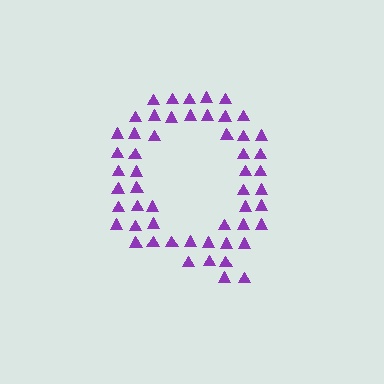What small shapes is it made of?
It is made of small triangles.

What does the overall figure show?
The overall figure shows the letter Q.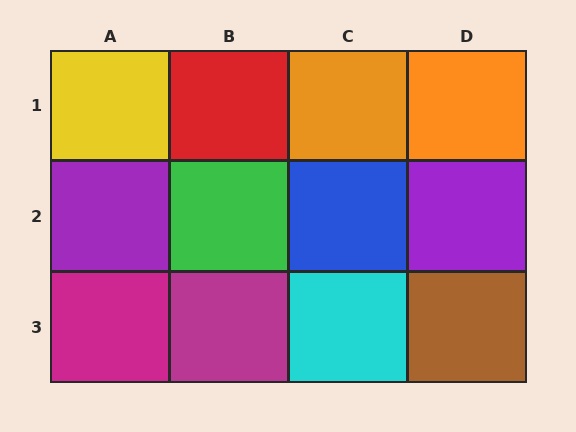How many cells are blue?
1 cell is blue.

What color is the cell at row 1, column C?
Orange.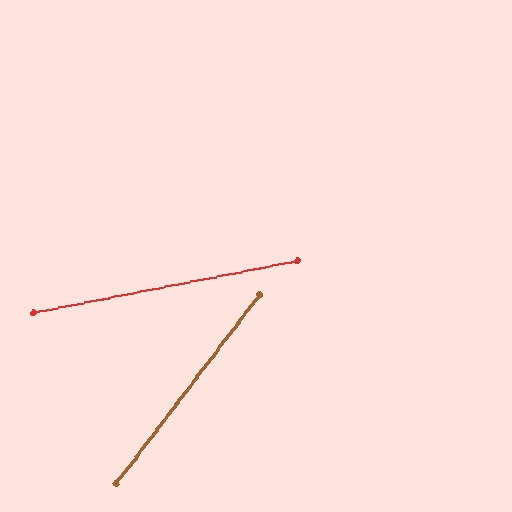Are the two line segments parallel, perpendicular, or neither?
Neither parallel nor perpendicular — they differ by about 42°.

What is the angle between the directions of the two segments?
Approximately 42 degrees.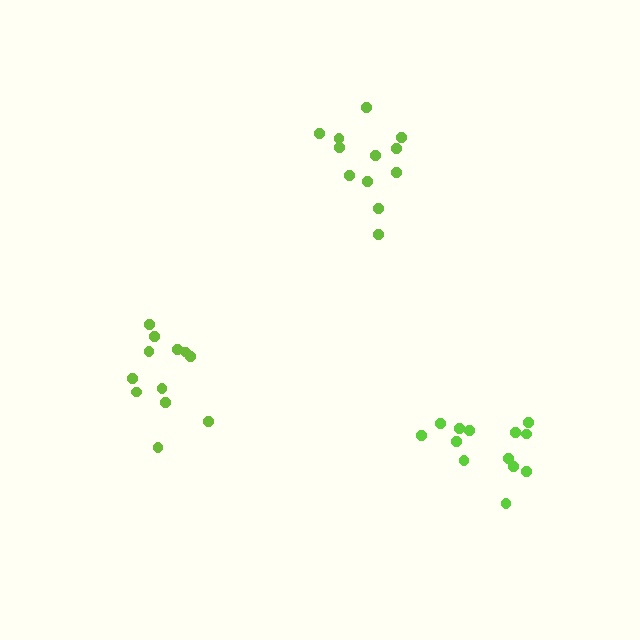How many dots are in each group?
Group 1: 12 dots, Group 2: 13 dots, Group 3: 12 dots (37 total).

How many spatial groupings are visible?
There are 3 spatial groupings.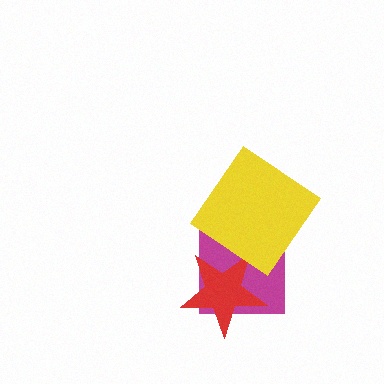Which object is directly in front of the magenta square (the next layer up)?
The red star is directly in front of the magenta square.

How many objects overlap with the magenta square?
2 objects overlap with the magenta square.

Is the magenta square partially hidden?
Yes, it is partially covered by another shape.